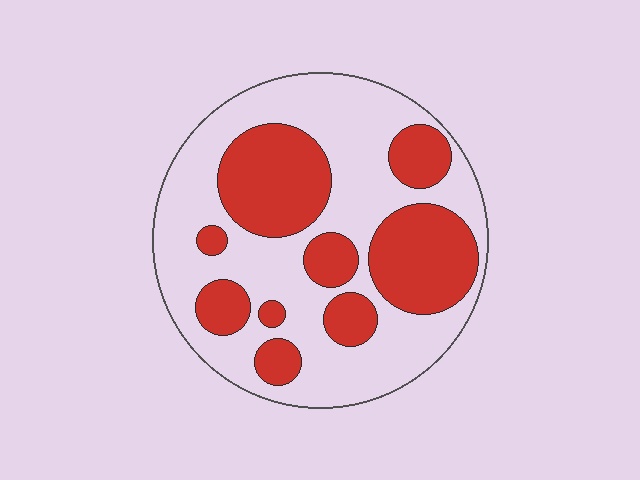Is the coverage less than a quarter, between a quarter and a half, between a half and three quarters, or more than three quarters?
Between a quarter and a half.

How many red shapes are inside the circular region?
9.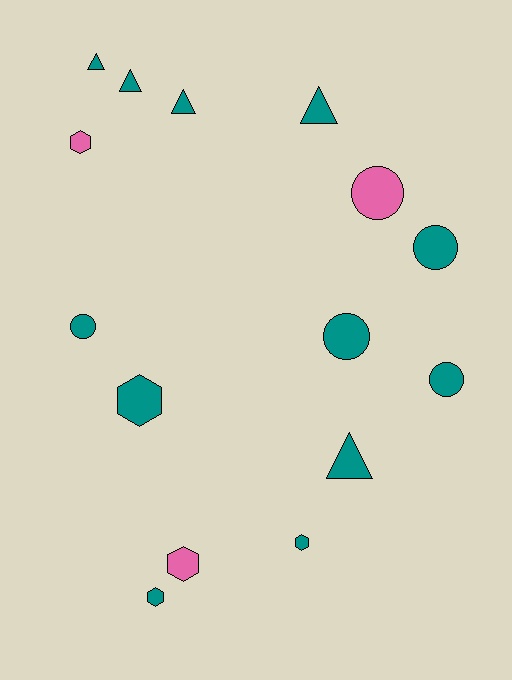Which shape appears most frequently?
Hexagon, with 5 objects.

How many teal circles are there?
There are 4 teal circles.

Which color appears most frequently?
Teal, with 12 objects.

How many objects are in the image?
There are 15 objects.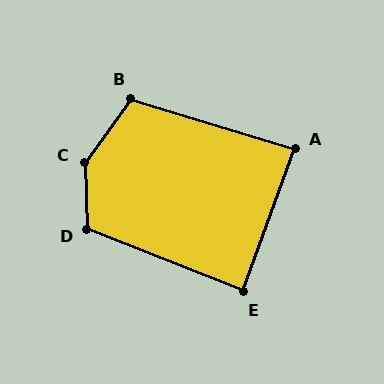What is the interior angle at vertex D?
Approximately 114 degrees (obtuse).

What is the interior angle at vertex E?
Approximately 89 degrees (approximately right).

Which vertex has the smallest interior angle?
A, at approximately 87 degrees.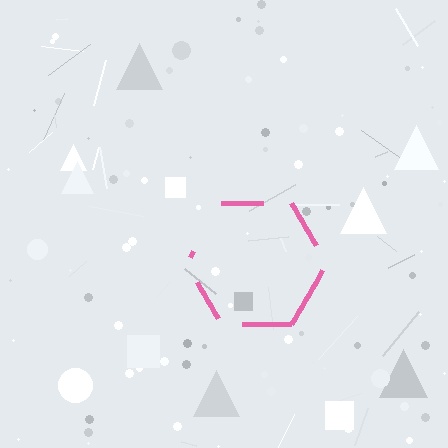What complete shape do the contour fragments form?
The contour fragments form a hexagon.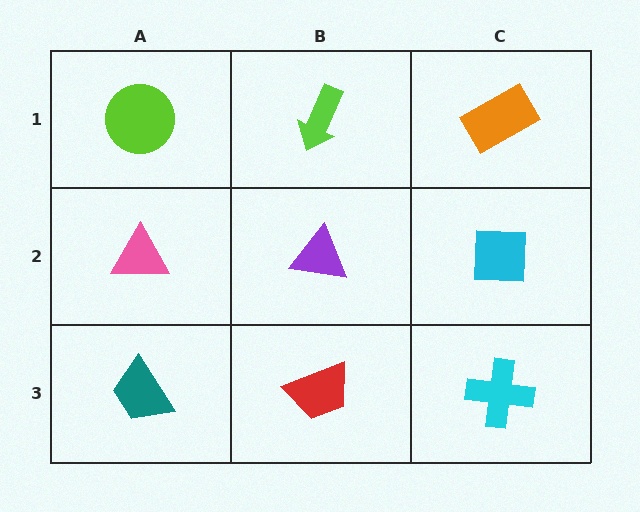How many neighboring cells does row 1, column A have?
2.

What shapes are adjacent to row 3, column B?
A purple triangle (row 2, column B), a teal trapezoid (row 3, column A), a cyan cross (row 3, column C).